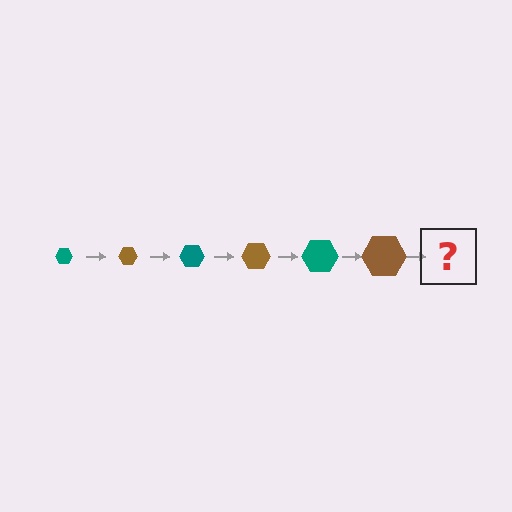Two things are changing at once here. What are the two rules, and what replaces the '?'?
The two rules are that the hexagon grows larger each step and the color cycles through teal and brown. The '?' should be a teal hexagon, larger than the previous one.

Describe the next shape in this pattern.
It should be a teal hexagon, larger than the previous one.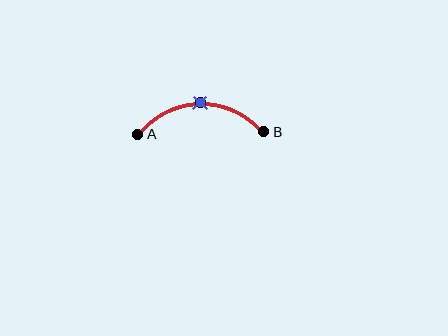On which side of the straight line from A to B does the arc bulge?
The arc bulges above the straight line connecting A and B.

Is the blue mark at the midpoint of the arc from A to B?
Yes. The blue mark lies on the arc at equal arc-length from both A and B — it is the arc midpoint.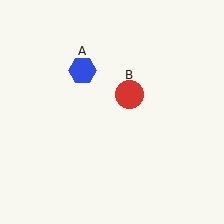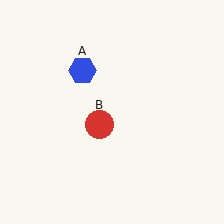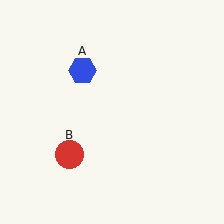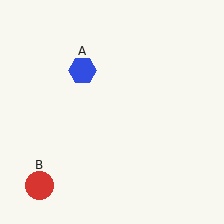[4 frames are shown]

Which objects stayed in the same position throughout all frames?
Blue hexagon (object A) remained stationary.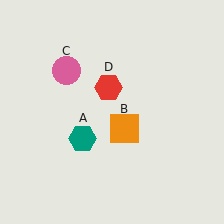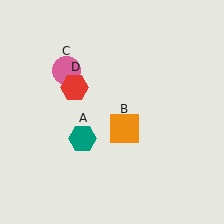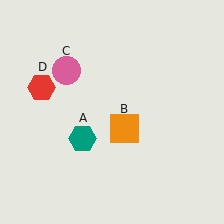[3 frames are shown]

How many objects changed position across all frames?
1 object changed position: red hexagon (object D).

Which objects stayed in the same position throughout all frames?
Teal hexagon (object A) and orange square (object B) and pink circle (object C) remained stationary.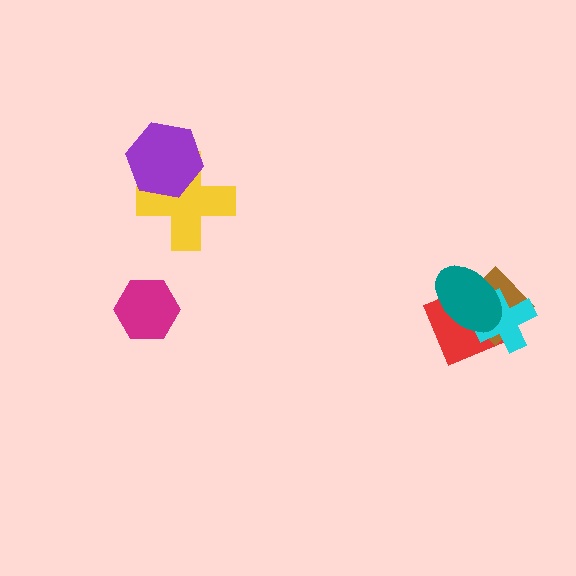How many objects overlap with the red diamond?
3 objects overlap with the red diamond.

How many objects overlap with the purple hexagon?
1 object overlaps with the purple hexagon.